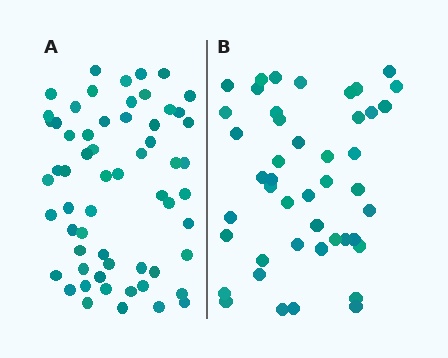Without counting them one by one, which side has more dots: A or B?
Region A (the left region) has more dots.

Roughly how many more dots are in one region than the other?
Region A has approximately 15 more dots than region B.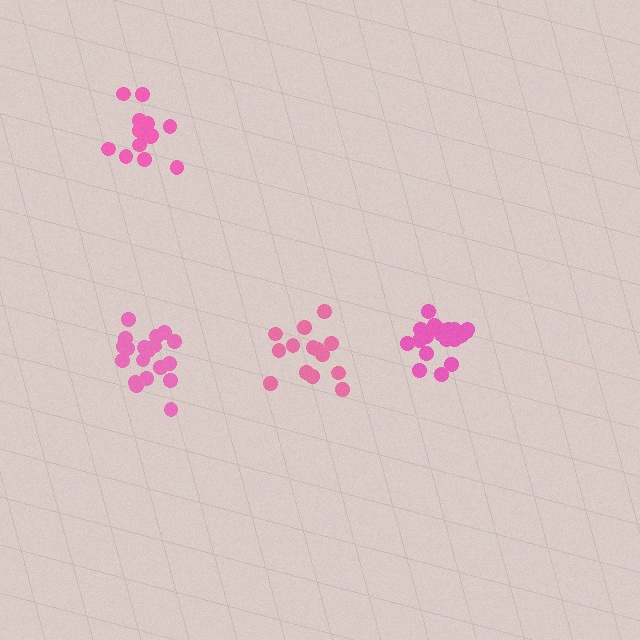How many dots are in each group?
Group 1: 14 dots, Group 2: 20 dots, Group 3: 19 dots, Group 4: 14 dots (67 total).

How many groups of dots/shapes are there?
There are 4 groups.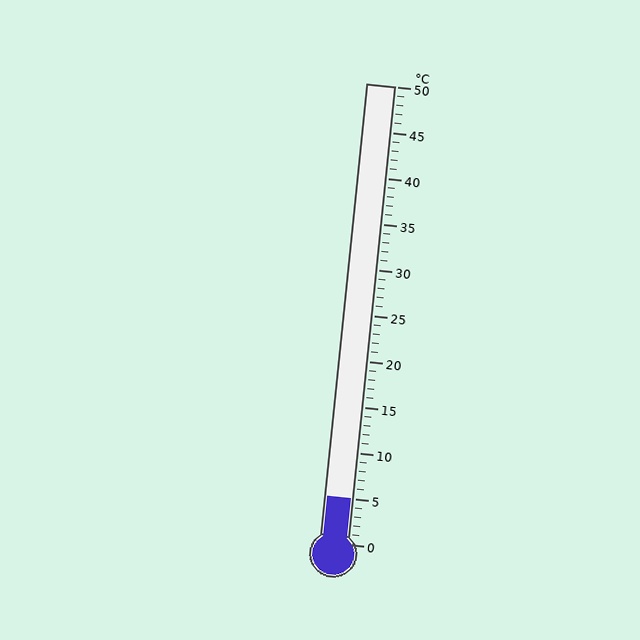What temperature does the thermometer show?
The thermometer shows approximately 5°C.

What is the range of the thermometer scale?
The thermometer scale ranges from 0°C to 50°C.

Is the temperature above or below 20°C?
The temperature is below 20°C.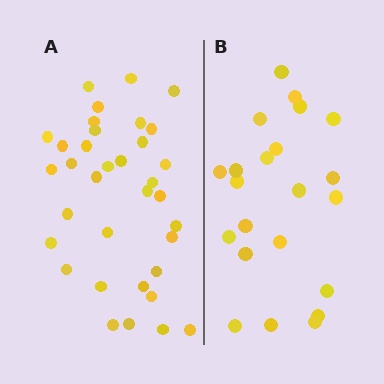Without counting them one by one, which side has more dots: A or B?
Region A (the left region) has more dots.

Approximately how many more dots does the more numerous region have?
Region A has approximately 15 more dots than region B.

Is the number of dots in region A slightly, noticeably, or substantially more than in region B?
Region A has substantially more. The ratio is roughly 1.6 to 1.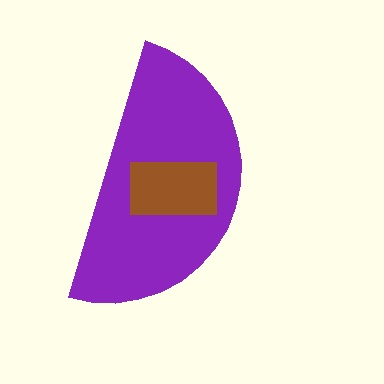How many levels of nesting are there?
2.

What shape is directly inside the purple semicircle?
The brown rectangle.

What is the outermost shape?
The purple semicircle.